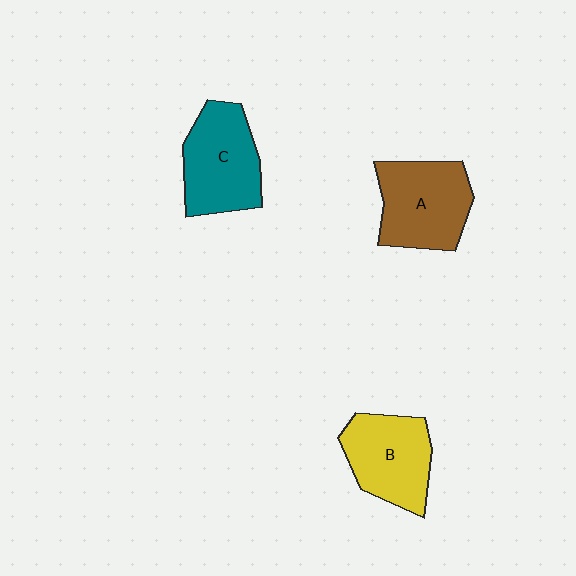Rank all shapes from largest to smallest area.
From largest to smallest: A (brown), C (teal), B (yellow).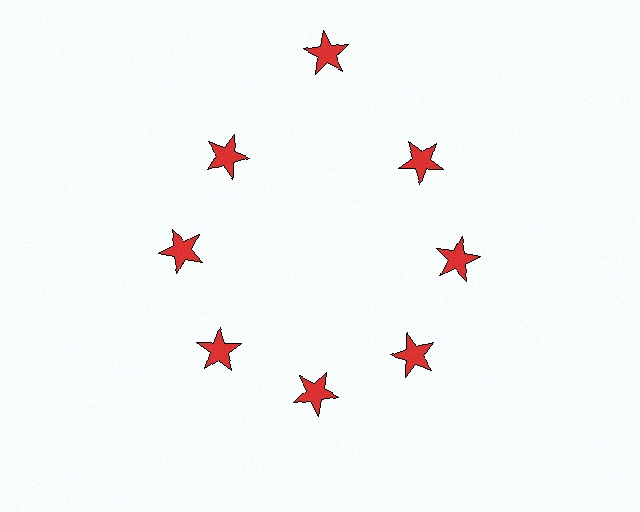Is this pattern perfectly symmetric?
No. The 8 red stars are arranged in a ring, but one element near the 12 o'clock position is pushed outward from the center, breaking the 8-fold rotational symmetry.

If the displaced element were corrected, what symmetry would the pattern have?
It would have 8-fold rotational symmetry — the pattern would map onto itself every 45 degrees.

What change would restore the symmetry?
The symmetry would be restored by moving it inward, back onto the ring so that all 8 stars sit at equal angles and equal distance from the center.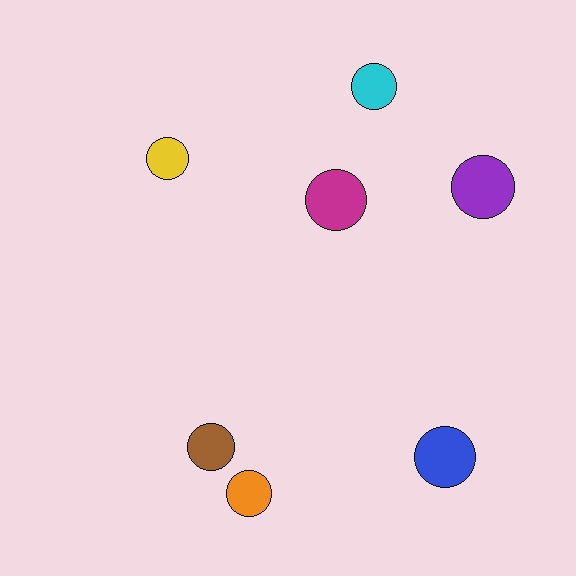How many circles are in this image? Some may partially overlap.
There are 7 circles.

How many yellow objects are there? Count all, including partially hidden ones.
There is 1 yellow object.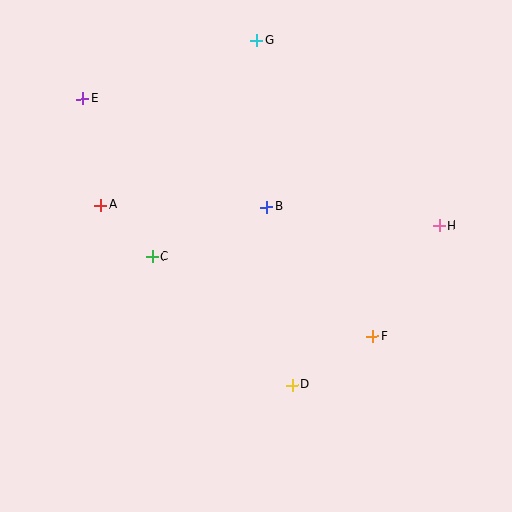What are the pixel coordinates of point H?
Point H is at (439, 226).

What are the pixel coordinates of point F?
Point F is at (373, 336).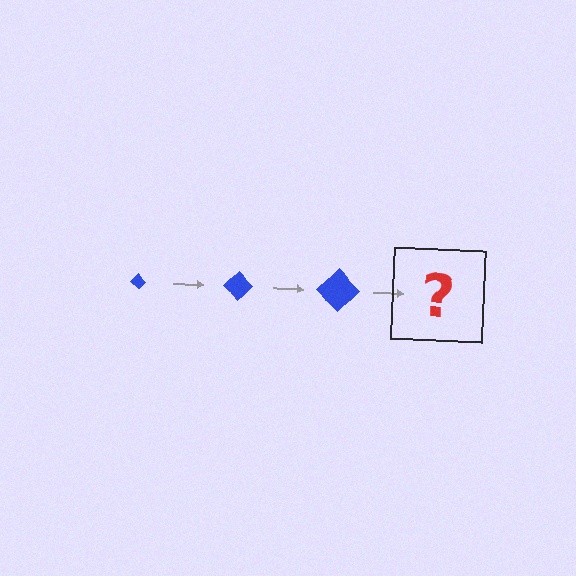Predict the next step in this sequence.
The next step is a blue diamond, larger than the previous one.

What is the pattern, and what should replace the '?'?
The pattern is that the diamond gets progressively larger each step. The '?' should be a blue diamond, larger than the previous one.